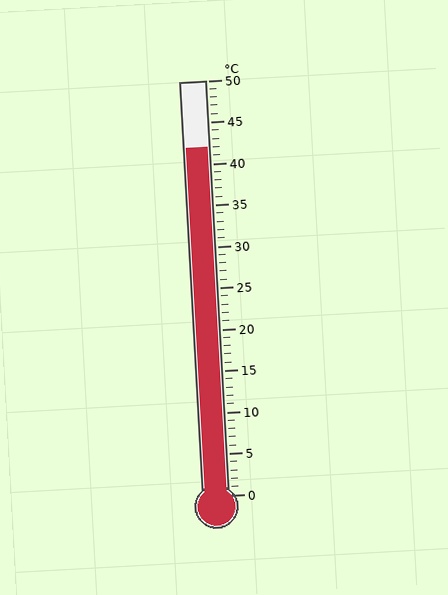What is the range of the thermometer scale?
The thermometer scale ranges from 0°C to 50°C.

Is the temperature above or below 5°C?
The temperature is above 5°C.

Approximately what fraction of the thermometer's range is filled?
The thermometer is filled to approximately 85% of its range.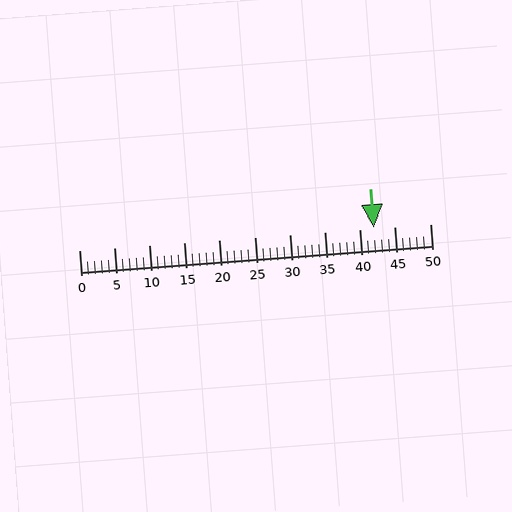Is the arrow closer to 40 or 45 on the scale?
The arrow is closer to 40.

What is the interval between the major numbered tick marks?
The major tick marks are spaced 5 units apart.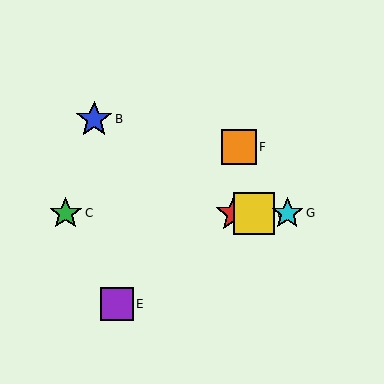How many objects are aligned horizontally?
4 objects (A, C, D, G) are aligned horizontally.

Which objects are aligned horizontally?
Objects A, C, D, G are aligned horizontally.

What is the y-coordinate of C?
Object C is at y≈213.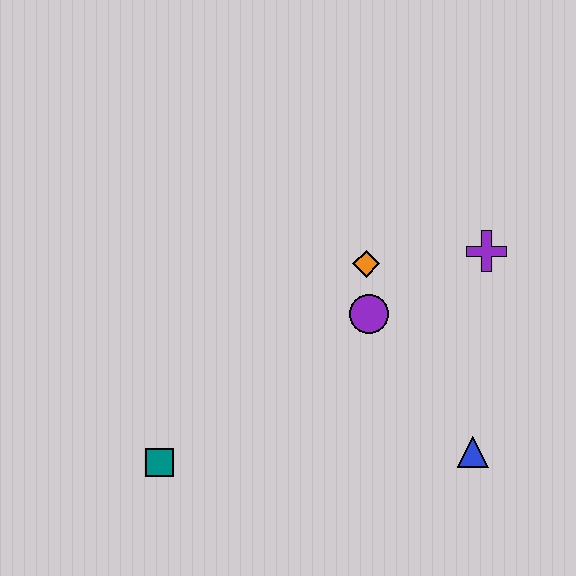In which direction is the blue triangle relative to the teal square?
The blue triangle is to the right of the teal square.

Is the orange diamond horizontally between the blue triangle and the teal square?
Yes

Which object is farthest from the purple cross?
The teal square is farthest from the purple cross.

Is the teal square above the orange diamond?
No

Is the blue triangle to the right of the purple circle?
Yes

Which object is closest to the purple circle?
The orange diamond is closest to the purple circle.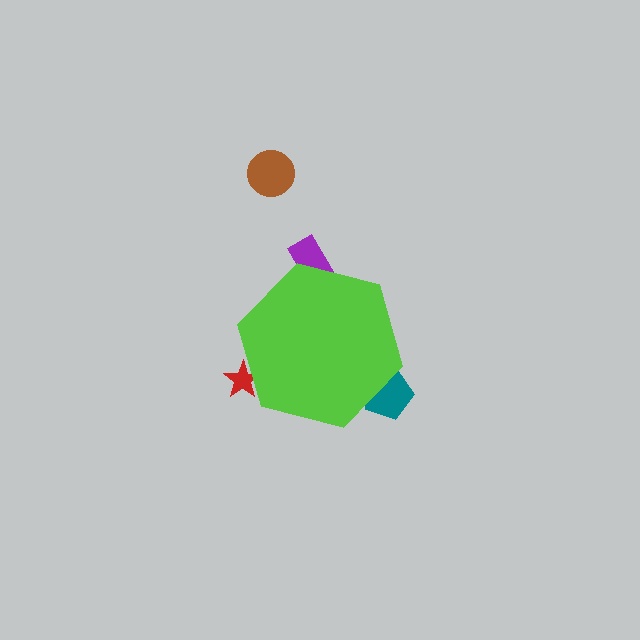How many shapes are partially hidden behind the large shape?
3 shapes are partially hidden.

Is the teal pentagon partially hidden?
Yes, the teal pentagon is partially hidden behind the lime hexagon.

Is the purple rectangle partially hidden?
Yes, the purple rectangle is partially hidden behind the lime hexagon.